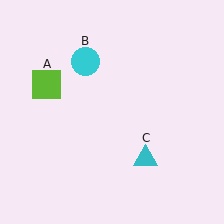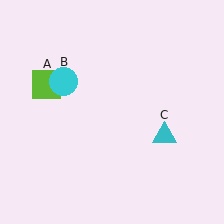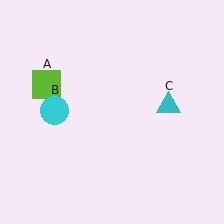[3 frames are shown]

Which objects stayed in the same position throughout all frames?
Lime square (object A) remained stationary.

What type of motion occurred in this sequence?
The cyan circle (object B), cyan triangle (object C) rotated counterclockwise around the center of the scene.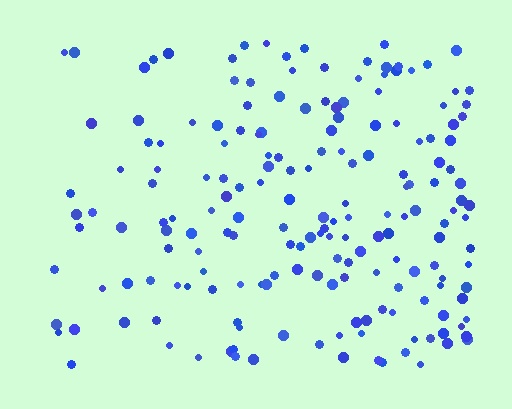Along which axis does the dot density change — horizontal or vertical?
Horizontal.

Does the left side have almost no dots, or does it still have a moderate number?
Still a moderate number, just noticeably fewer than the right.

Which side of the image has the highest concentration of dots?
The right.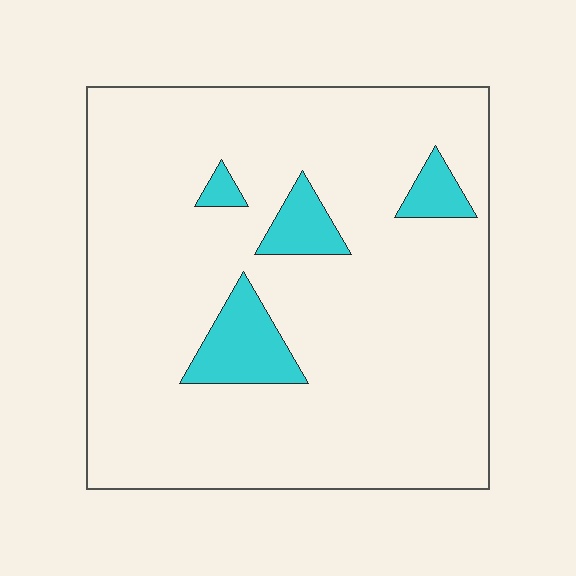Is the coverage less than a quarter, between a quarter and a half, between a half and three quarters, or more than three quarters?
Less than a quarter.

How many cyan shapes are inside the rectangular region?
4.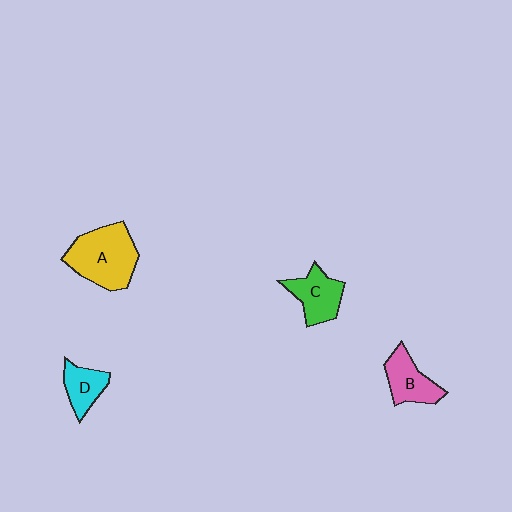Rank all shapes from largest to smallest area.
From largest to smallest: A (yellow), C (green), B (pink), D (cyan).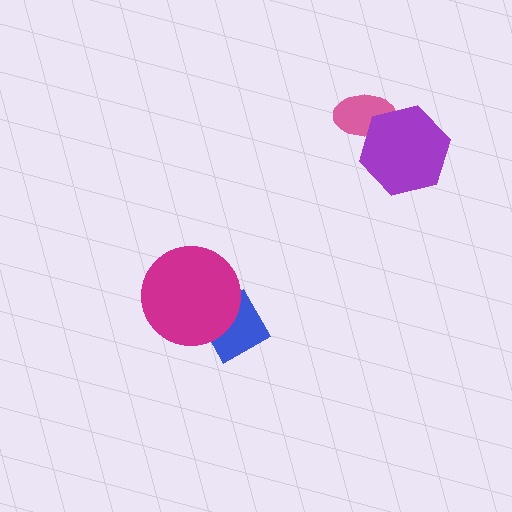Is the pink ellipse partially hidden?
Yes, it is partially covered by another shape.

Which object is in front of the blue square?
The magenta circle is in front of the blue square.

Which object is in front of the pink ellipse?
The purple hexagon is in front of the pink ellipse.